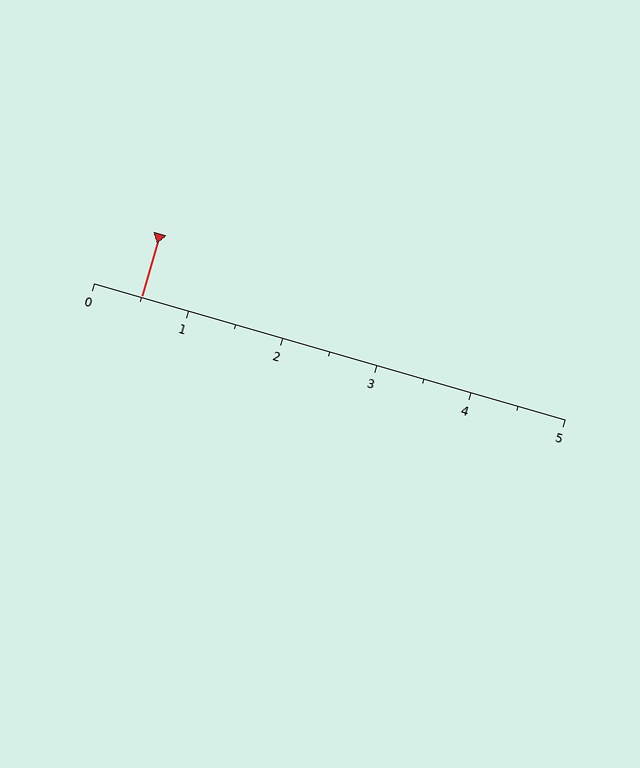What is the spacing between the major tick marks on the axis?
The major ticks are spaced 1 apart.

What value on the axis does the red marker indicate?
The marker indicates approximately 0.5.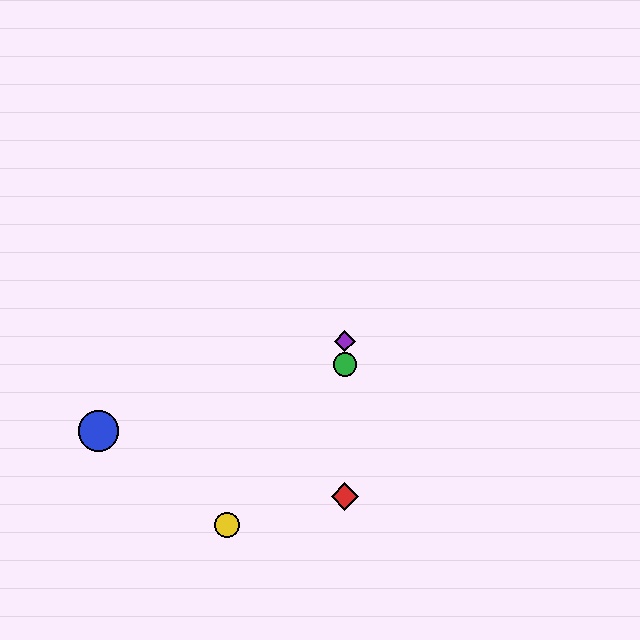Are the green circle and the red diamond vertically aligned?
Yes, both are at x≈345.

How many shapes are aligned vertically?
3 shapes (the red diamond, the green circle, the purple diamond) are aligned vertically.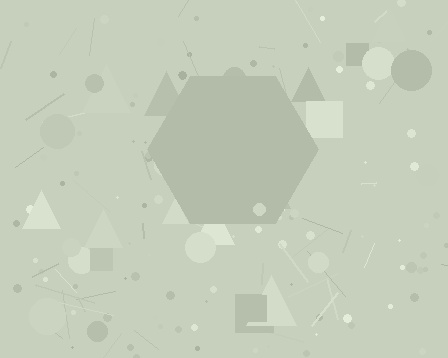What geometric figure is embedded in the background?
A hexagon is embedded in the background.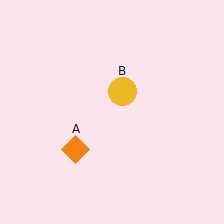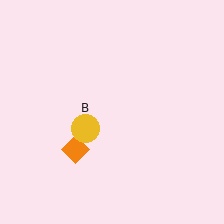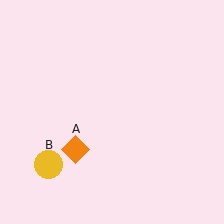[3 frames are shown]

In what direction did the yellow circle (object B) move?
The yellow circle (object B) moved down and to the left.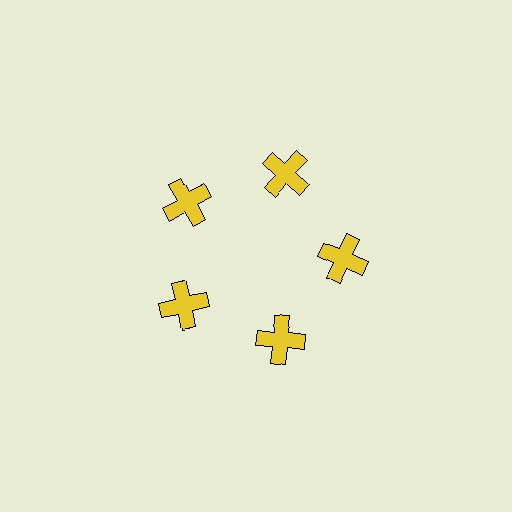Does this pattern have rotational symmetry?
Yes, this pattern has 5-fold rotational symmetry. It looks the same after rotating 72 degrees around the center.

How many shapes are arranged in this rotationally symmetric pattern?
There are 5 shapes, arranged in 5 groups of 1.